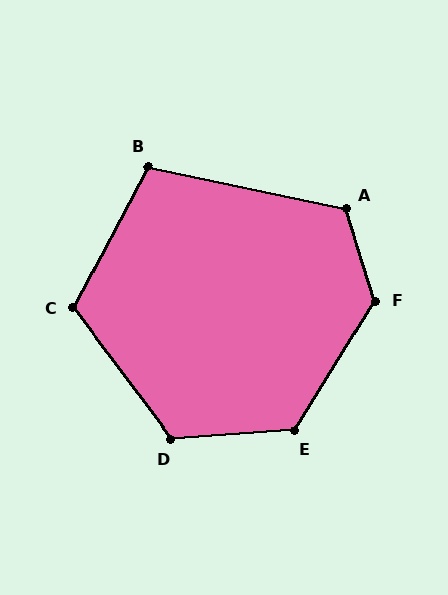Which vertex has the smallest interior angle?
B, at approximately 106 degrees.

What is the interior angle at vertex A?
Approximately 119 degrees (obtuse).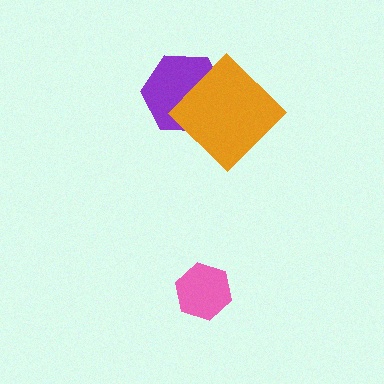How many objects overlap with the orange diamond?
1 object overlaps with the orange diamond.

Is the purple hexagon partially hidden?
Yes, it is partially covered by another shape.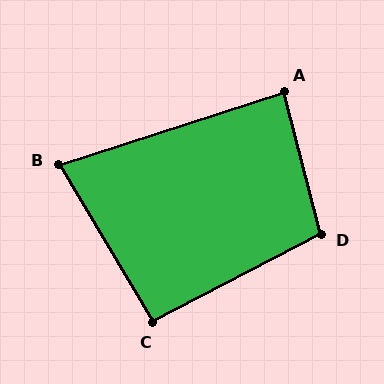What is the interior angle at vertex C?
Approximately 93 degrees (approximately right).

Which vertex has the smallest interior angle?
B, at approximately 77 degrees.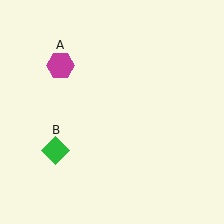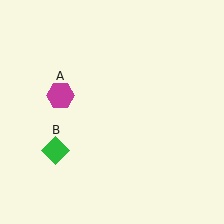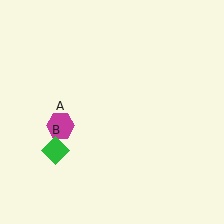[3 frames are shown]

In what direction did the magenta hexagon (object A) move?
The magenta hexagon (object A) moved down.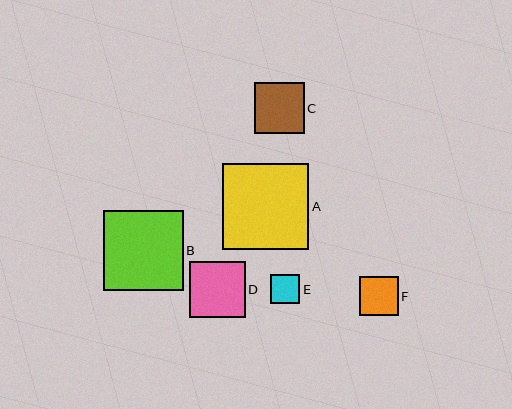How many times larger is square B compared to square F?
Square B is approximately 2.1 times the size of square F.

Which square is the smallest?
Square E is the smallest with a size of approximately 29 pixels.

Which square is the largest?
Square A is the largest with a size of approximately 86 pixels.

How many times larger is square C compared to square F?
Square C is approximately 1.3 times the size of square F.